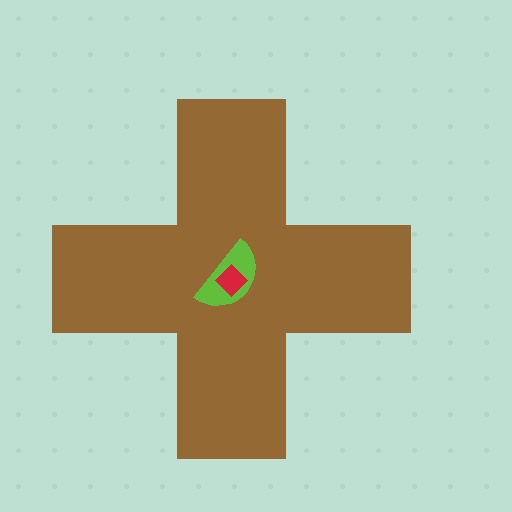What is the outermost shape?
The brown cross.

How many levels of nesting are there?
3.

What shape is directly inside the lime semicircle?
The red diamond.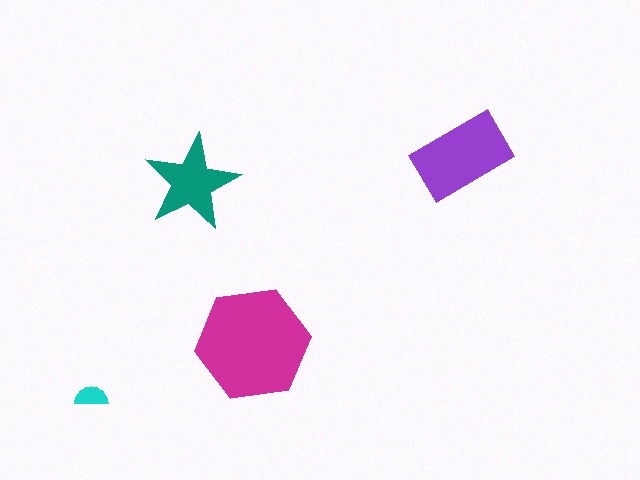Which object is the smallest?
The cyan semicircle.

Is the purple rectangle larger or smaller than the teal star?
Larger.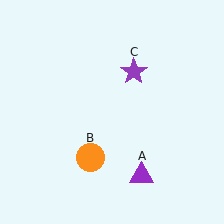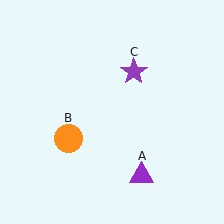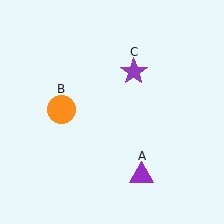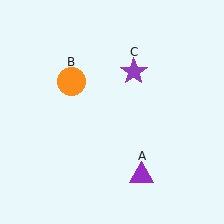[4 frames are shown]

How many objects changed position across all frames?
1 object changed position: orange circle (object B).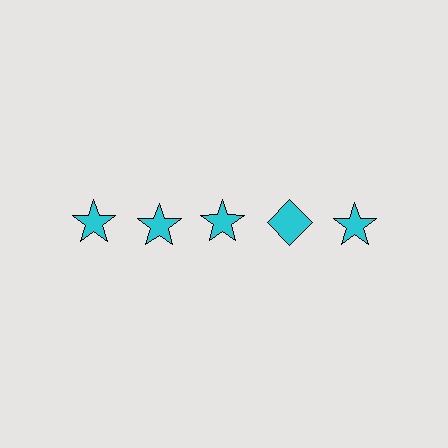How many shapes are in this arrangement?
There are 5 shapes arranged in a grid pattern.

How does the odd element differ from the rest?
It has a different shape: diamond instead of star.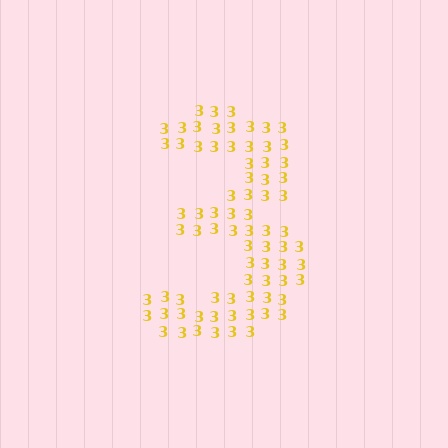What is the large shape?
The large shape is the digit 3.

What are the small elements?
The small elements are digit 3's.